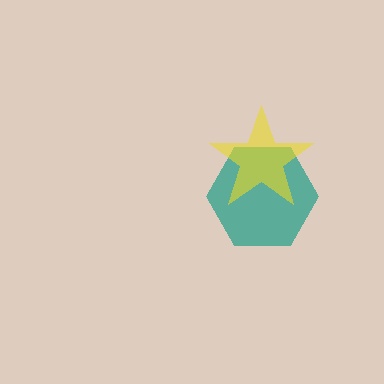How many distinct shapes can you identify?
There are 2 distinct shapes: a teal hexagon, a yellow star.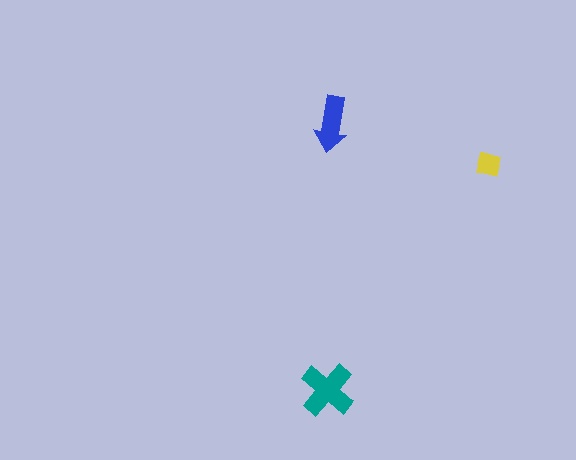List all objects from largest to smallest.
The teal cross, the blue arrow, the yellow diamond.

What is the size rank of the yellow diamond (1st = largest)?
3rd.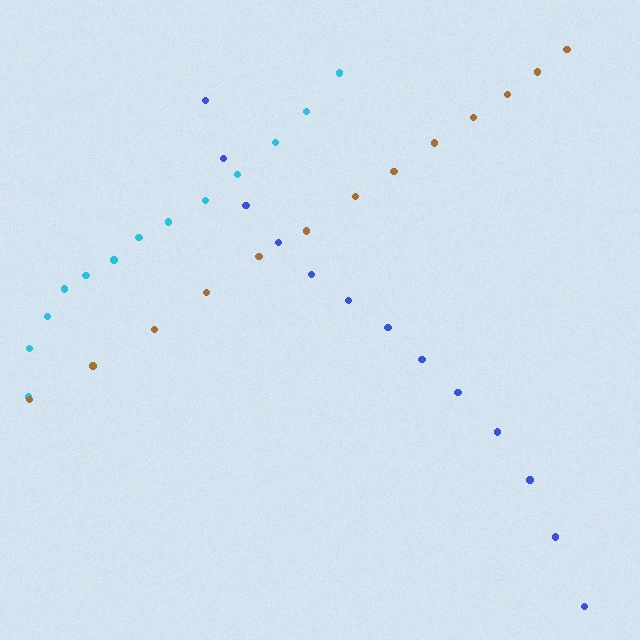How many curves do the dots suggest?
There are 3 distinct paths.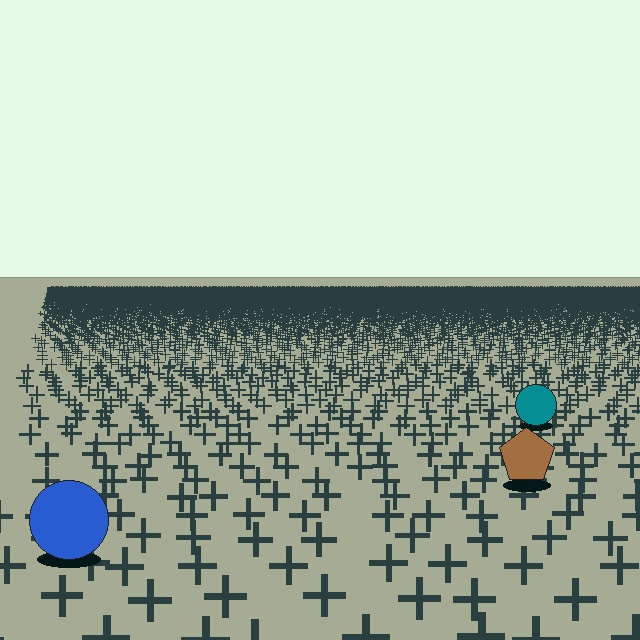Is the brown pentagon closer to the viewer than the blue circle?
No. The blue circle is closer — you can tell from the texture gradient: the ground texture is coarser near it.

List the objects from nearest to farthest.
From nearest to farthest: the blue circle, the brown pentagon, the teal circle.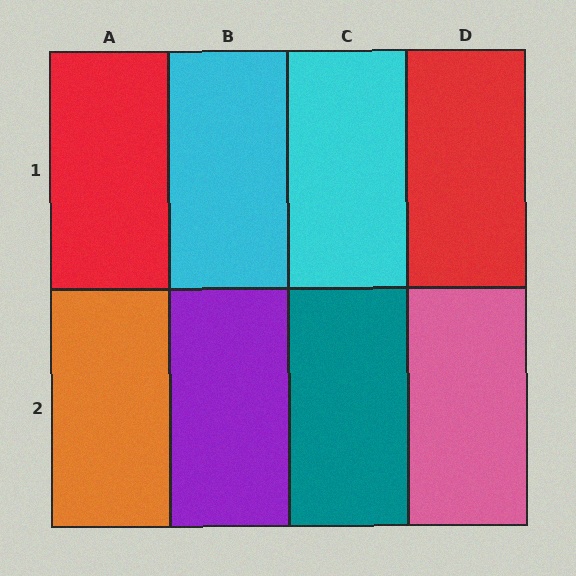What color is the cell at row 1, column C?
Cyan.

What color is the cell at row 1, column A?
Red.